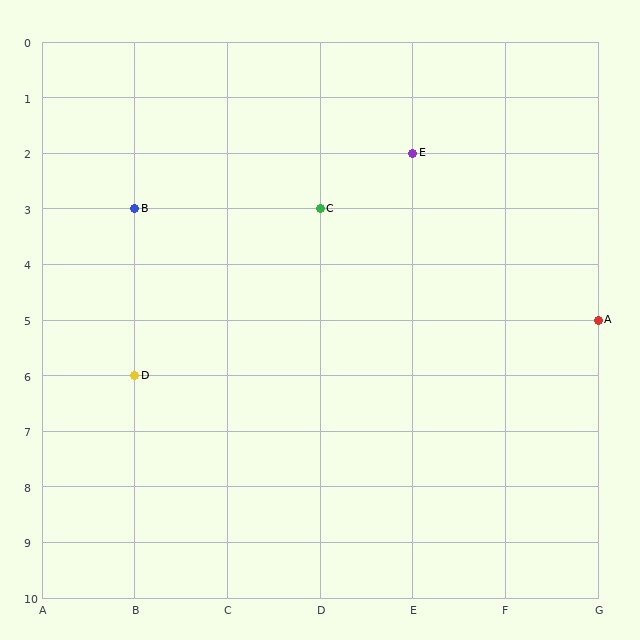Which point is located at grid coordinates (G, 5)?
Point A is at (G, 5).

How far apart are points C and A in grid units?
Points C and A are 3 columns and 2 rows apart (about 3.6 grid units diagonally).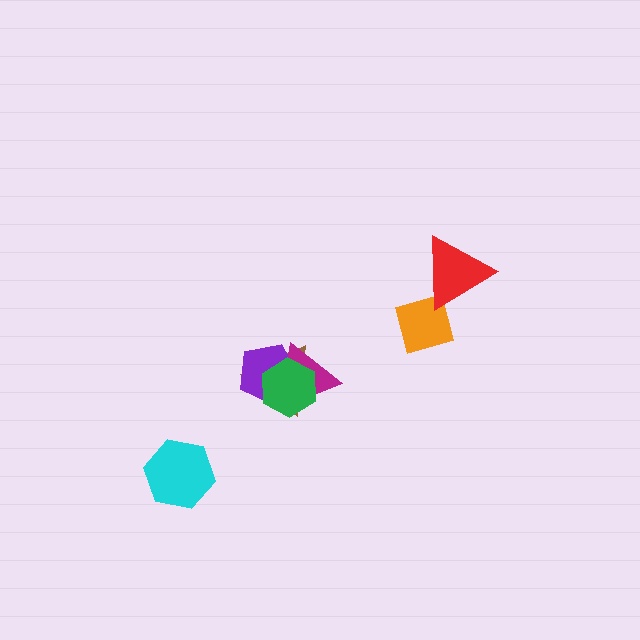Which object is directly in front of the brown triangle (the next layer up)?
The purple pentagon is directly in front of the brown triangle.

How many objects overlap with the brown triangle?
3 objects overlap with the brown triangle.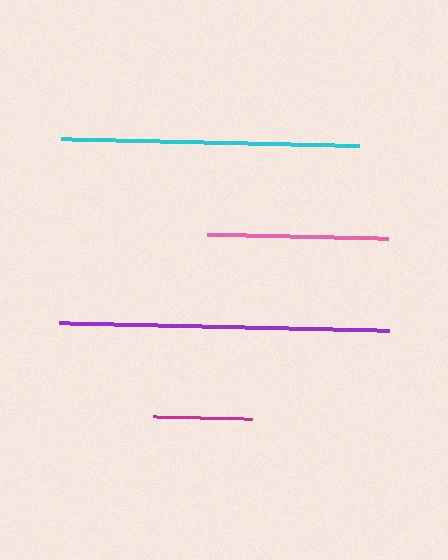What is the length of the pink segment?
The pink segment is approximately 180 pixels long.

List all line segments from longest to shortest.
From longest to shortest: purple, cyan, pink, magenta.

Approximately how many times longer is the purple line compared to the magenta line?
The purple line is approximately 3.3 times the length of the magenta line.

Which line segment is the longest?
The purple line is the longest at approximately 330 pixels.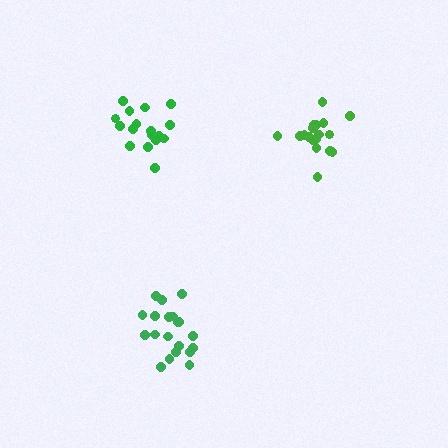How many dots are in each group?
Group 1: 19 dots, Group 2: 17 dots, Group 3: 20 dots (56 total).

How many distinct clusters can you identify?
There are 3 distinct clusters.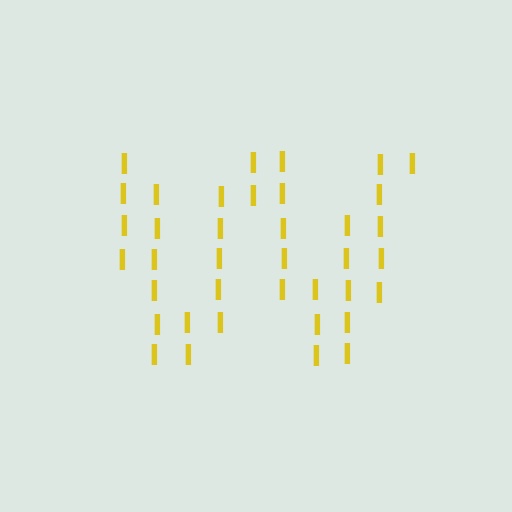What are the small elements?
The small elements are letter I's.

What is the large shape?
The large shape is the letter W.